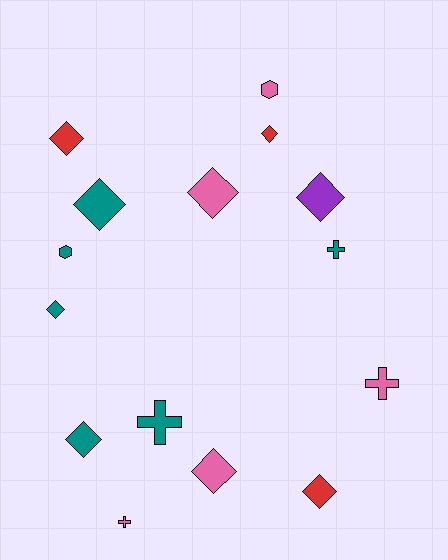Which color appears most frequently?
Teal, with 6 objects.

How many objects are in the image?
There are 15 objects.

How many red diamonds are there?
There are 3 red diamonds.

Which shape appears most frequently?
Diamond, with 9 objects.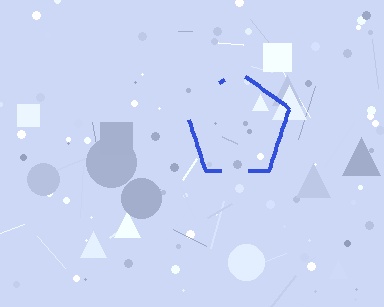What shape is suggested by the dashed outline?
The dashed outline suggests a pentagon.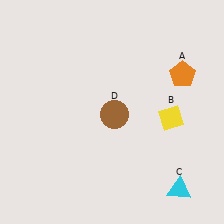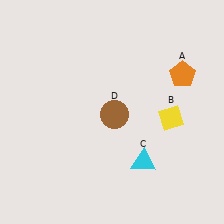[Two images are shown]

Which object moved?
The cyan triangle (C) moved left.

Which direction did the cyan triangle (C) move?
The cyan triangle (C) moved left.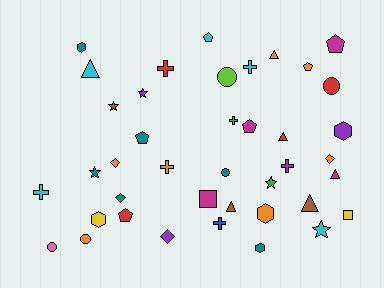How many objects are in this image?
There are 40 objects.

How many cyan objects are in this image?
There are 5 cyan objects.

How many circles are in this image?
There are 5 circles.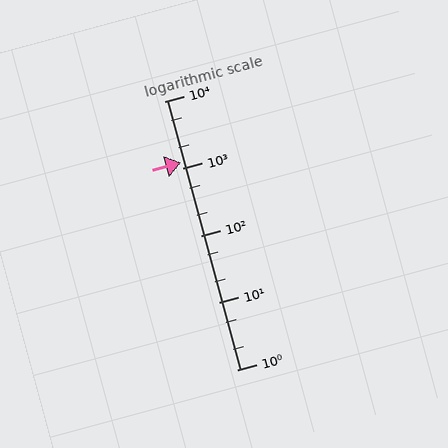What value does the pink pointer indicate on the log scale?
The pointer indicates approximately 1200.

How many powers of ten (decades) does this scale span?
The scale spans 4 decades, from 1 to 10000.